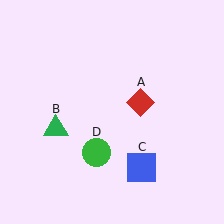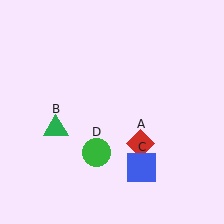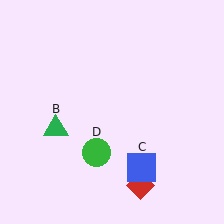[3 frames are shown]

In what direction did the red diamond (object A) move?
The red diamond (object A) moved down.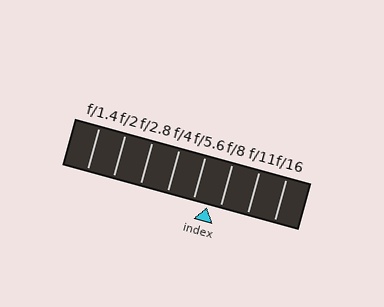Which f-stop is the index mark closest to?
The index mark is closest to f/8.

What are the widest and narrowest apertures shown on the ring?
The widest aperture shown is f/1.4 and the narrowest is f/16.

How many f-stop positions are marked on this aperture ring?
There are 8 f-stop positions marked.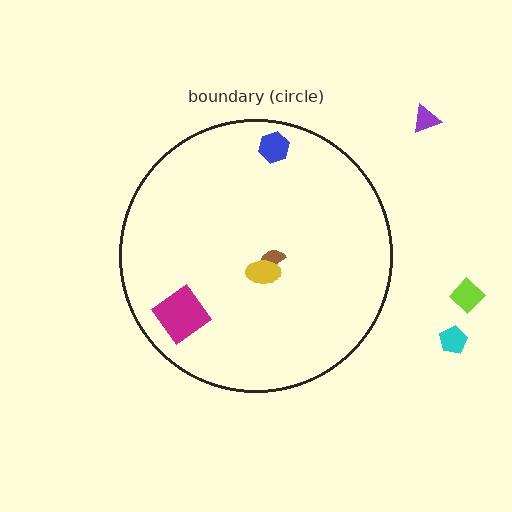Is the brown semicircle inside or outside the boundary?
Inside.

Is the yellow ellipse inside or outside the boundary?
Inside.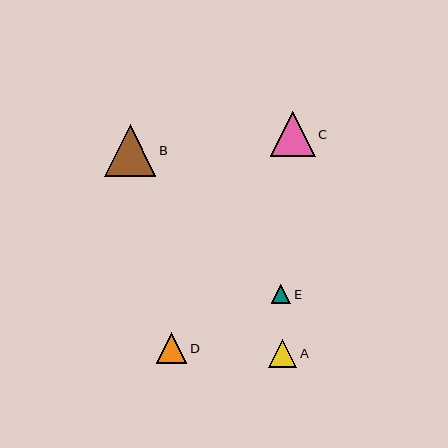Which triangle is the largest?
Triangle B is the largest with a size of approximately 52 pixels.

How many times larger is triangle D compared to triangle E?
Triangle D is approximately 1.6 times the size of triangle E.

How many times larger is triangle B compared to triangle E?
Triangle B is approximately 2.6 times the size of triangle E.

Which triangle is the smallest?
Triangle E is the smallest with a size of approximately 20 pixels.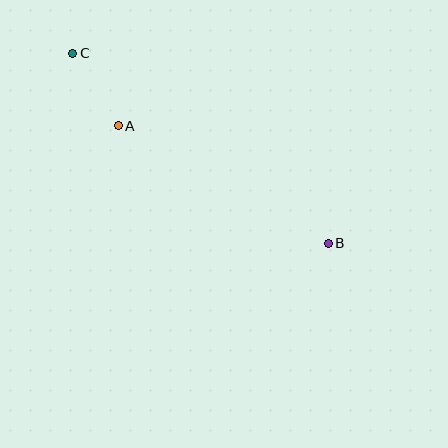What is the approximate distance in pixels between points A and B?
The distance between A and B is approximately 240 pixels.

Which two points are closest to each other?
Points A and C are closest to each other.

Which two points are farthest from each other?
Points B and C are farthest from each other.